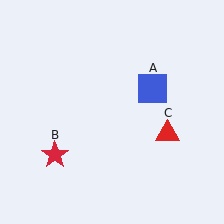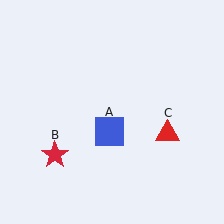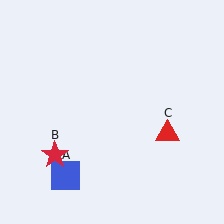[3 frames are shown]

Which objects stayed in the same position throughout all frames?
Red star (object B) and red triangle (object C) remained stationary.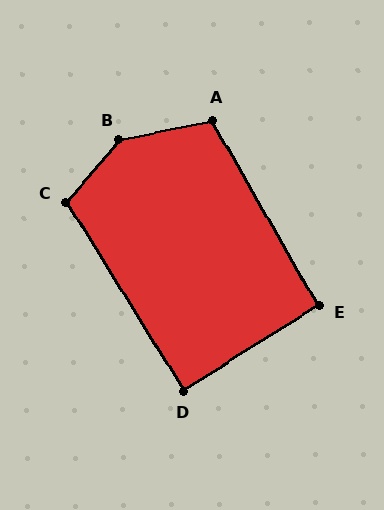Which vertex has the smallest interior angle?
D, at approximately 89 degrees.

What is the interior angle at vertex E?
Approximately 92 degrees (approximately right).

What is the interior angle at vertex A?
Approximately 108 degrees (obtuse).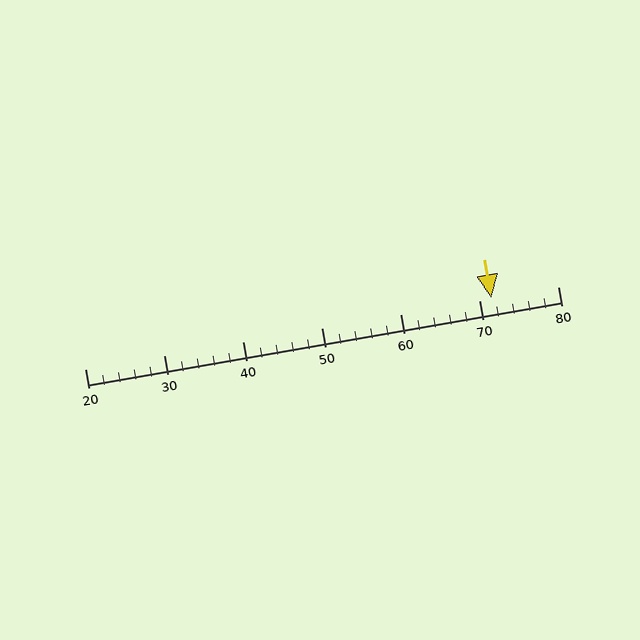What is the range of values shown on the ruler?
The ruler shows values from 20 to 80.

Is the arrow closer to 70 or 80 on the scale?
The arrow is closer to 70.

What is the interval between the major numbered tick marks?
The major tick marks are spaced 10 units apart.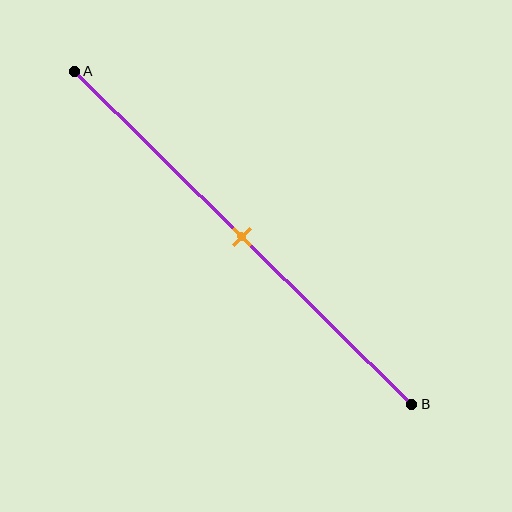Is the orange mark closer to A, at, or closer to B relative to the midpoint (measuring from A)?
The orange mark is approximately at the midpoint of segment AB.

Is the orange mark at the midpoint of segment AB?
Yes, the mark is approximately at the midpoint.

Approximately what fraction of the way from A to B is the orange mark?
The orange mark is approximately 50% of the way from A to B.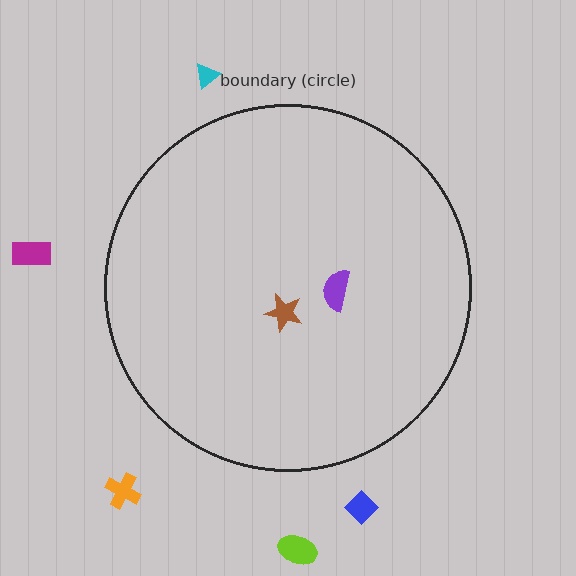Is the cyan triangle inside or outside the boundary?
Outside.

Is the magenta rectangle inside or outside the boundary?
Outside.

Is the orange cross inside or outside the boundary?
Outside.